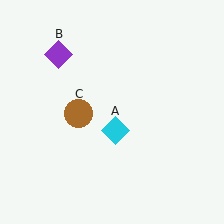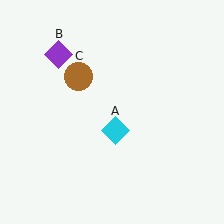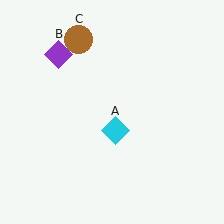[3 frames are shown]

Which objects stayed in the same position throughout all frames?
Cyan diamond (object A) and purple diamond (object B) remained stationary.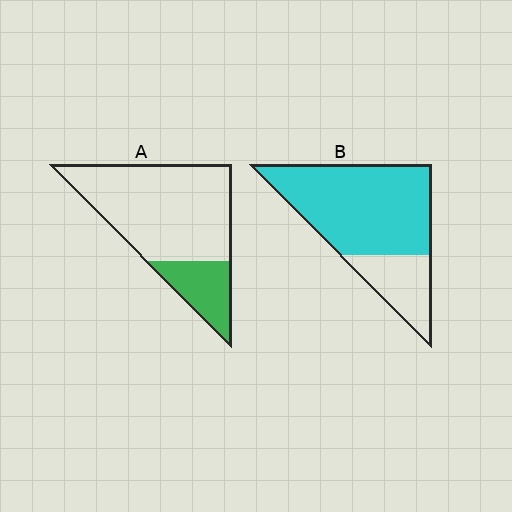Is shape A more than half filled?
No.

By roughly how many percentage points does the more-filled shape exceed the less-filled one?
By roughly 50 percentage points (B over A).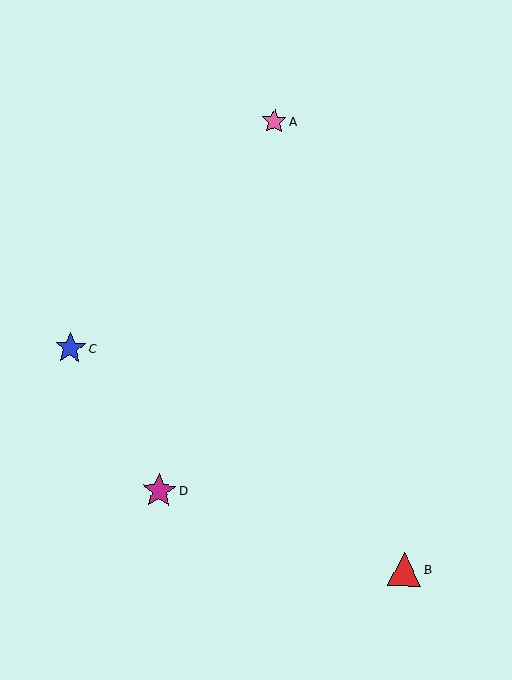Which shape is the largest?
The magenta star (labeled D) is the largest.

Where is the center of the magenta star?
The center of the magenta star is at (159, 491).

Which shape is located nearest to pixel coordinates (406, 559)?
The red triangle (labeled B) at (404, 569) is nearest to that location.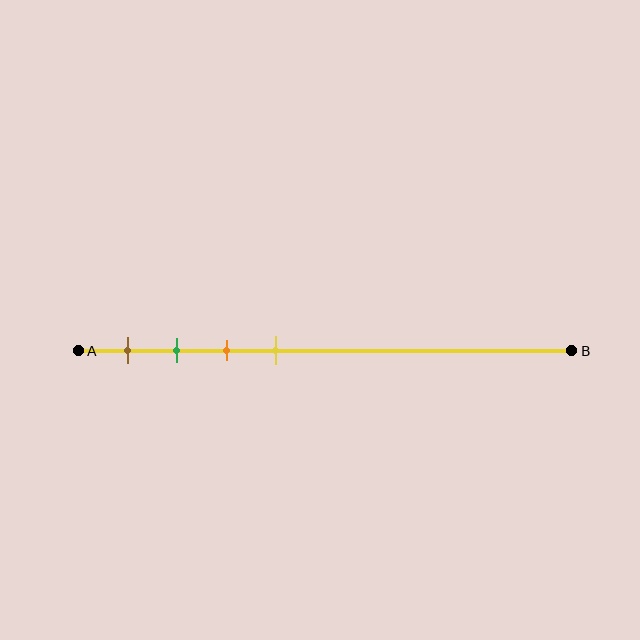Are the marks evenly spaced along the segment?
Yes, the marks are approximately evenly spaced.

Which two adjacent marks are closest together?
The green and orange marks are the closest adjacent pair.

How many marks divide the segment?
There are 4 marks dividing the segment.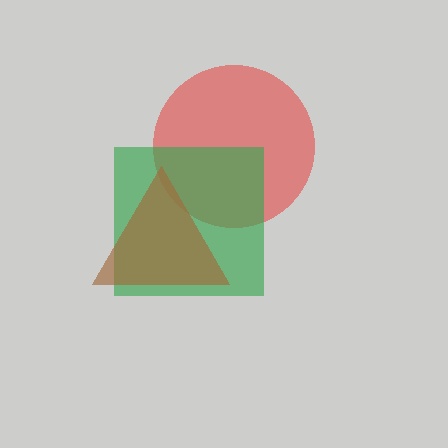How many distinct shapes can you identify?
There are 3 distinct shapes: a red circle, a green square, a brown triangle.